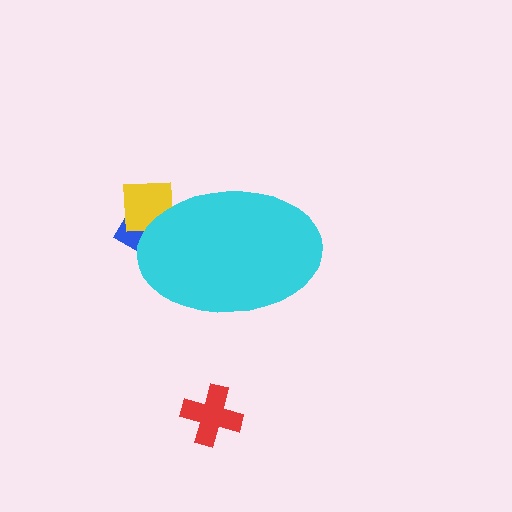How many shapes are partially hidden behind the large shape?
2 shapes are partially hidden.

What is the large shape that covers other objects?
A cyan ellipse.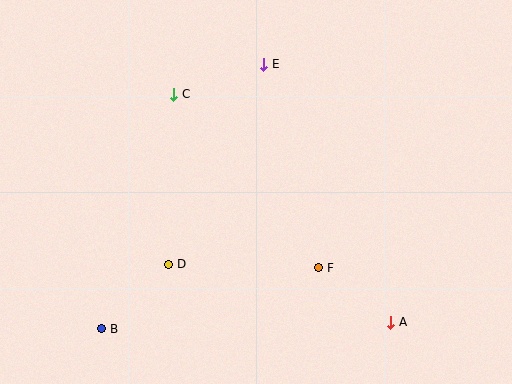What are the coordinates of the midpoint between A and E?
The midpoint between A and E is at (327, 193).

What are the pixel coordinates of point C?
Point C is at (174, 94).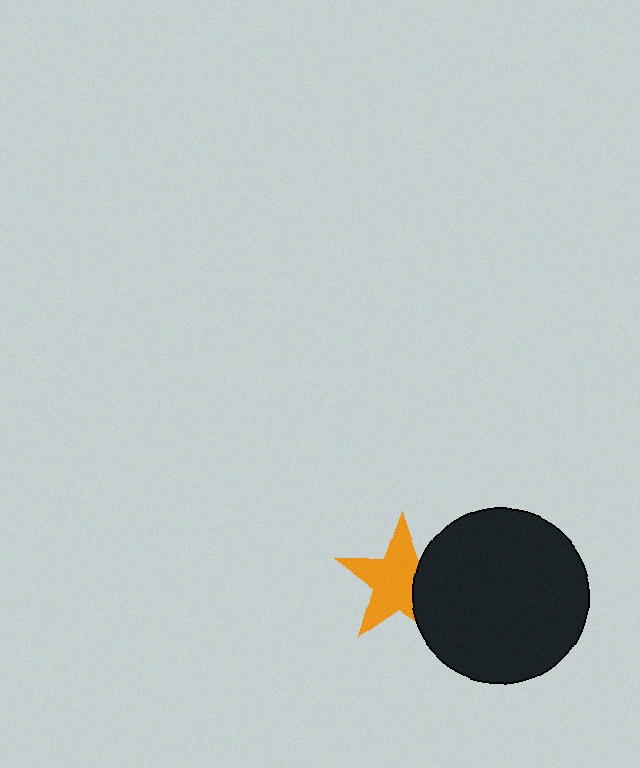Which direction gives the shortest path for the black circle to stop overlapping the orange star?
Moving right gives the shortest separation.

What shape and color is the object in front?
The object in front is a black circle.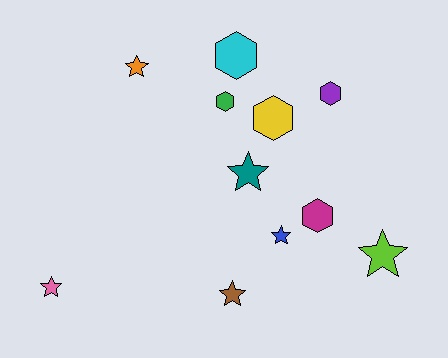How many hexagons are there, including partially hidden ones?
There are 5 hexagons.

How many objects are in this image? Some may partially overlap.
There are 11 objects.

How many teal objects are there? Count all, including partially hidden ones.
There is 1 teal object.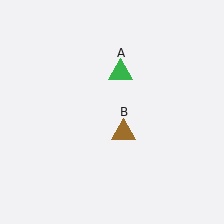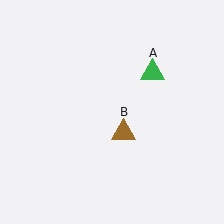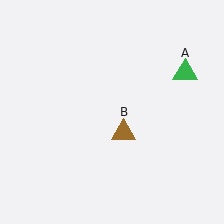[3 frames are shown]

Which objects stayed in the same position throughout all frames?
Brown triangle (object B) remained stationary.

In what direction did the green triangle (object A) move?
The green triangle (object A) moved right.